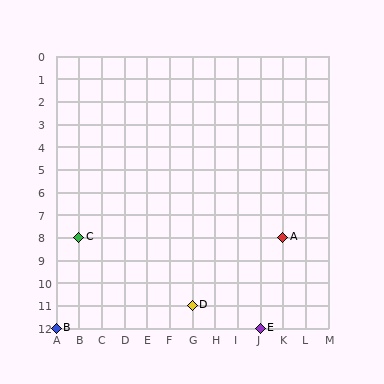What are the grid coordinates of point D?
Point D is at grid coordinates (G, 11).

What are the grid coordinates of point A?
Point A is at grid coordinates (K, 8).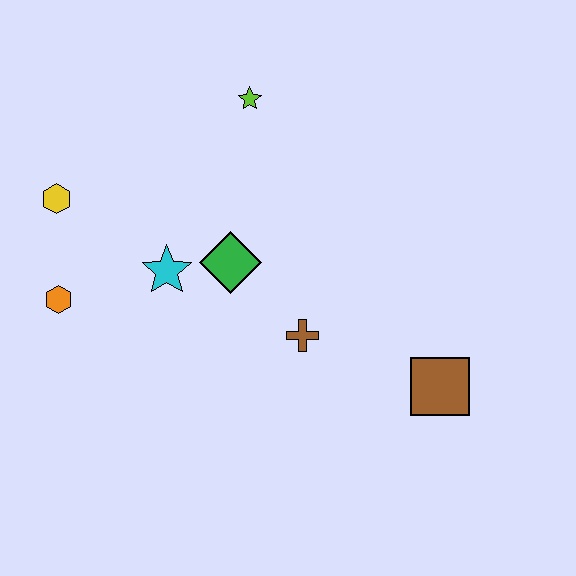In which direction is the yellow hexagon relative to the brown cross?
The yellow hexagon is to the left of the brown cross.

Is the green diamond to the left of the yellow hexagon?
No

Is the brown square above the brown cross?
No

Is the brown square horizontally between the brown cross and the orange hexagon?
No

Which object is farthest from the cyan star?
The brown square is farthest from the cyan star.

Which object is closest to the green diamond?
The cyan star is closest to the green diamond.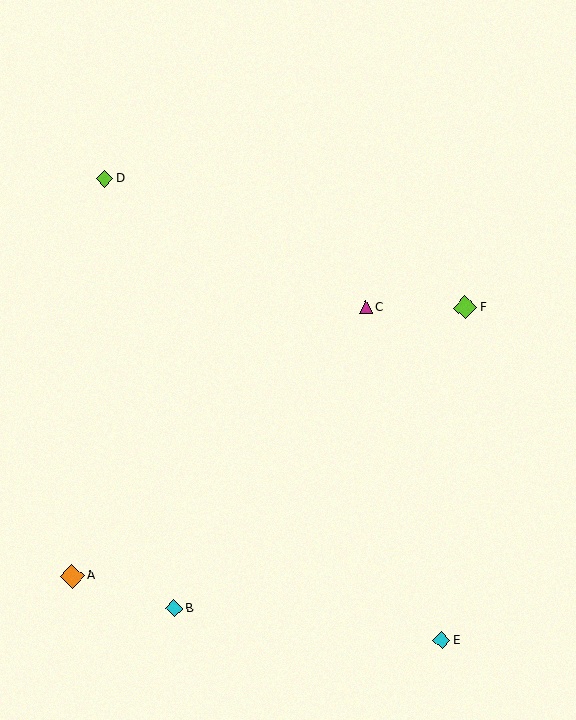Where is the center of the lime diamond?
The center of the lime diamond is at (465, 308).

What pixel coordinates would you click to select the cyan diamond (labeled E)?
Click at (441, 640) to select the cyan diamond E.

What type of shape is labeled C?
Shape C is a magenta triangle.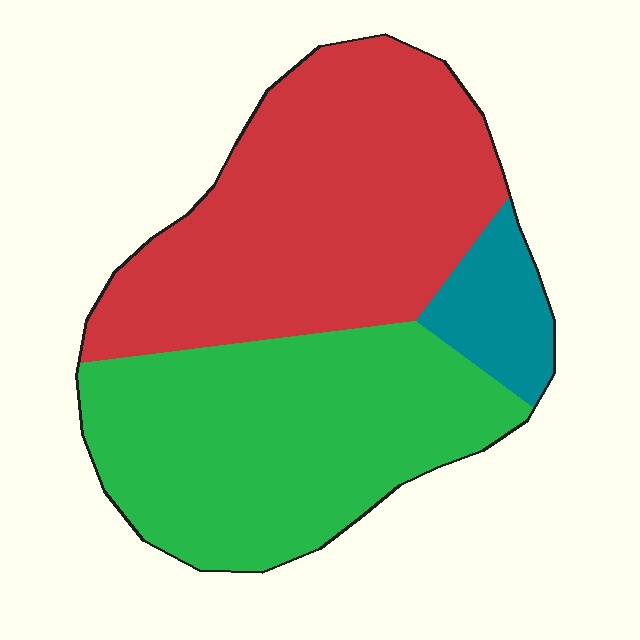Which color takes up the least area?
Teal, at roughly 10%.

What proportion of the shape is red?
Red covers about 45% of the shape.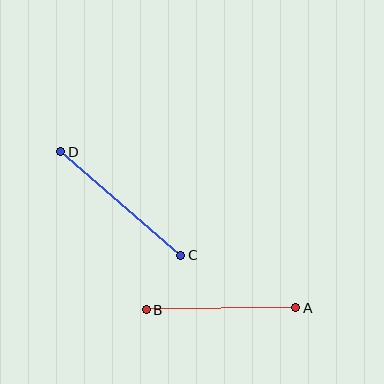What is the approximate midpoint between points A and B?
The midpoint is at approximately (221, 309) pixels.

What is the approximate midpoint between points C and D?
The midpoint is at approximately (121, 203) pixels.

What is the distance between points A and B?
The distance is approximately 150 pixels.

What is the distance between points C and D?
The distance is approximately 158 pixels.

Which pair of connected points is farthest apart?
Points C and D are farthest apart.